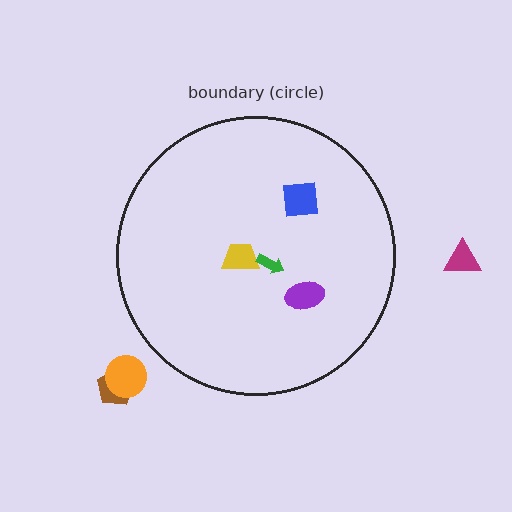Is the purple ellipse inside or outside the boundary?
Inside.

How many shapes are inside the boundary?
4 inside, 3 outside.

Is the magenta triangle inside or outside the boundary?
Outside.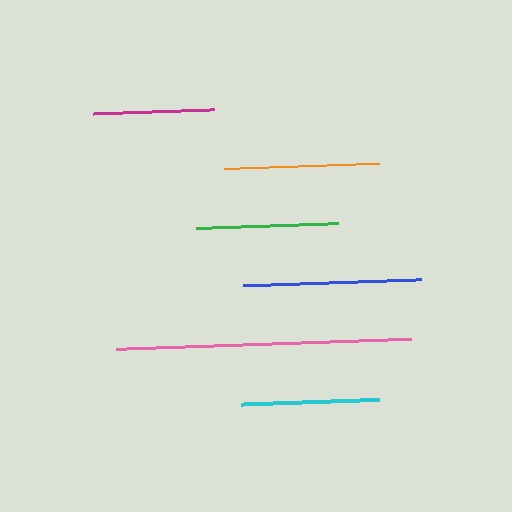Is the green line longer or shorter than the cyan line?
The green line is longer than the cyan line.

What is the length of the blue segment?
The blue segment is approximately 178 pixels long.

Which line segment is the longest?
The pink line is the longest at approximately 295 pixels.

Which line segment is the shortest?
The magenta line is the shortest at approximately 121 pixels.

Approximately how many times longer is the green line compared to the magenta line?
The green line is approximately 1.2 times the length of the magenta line.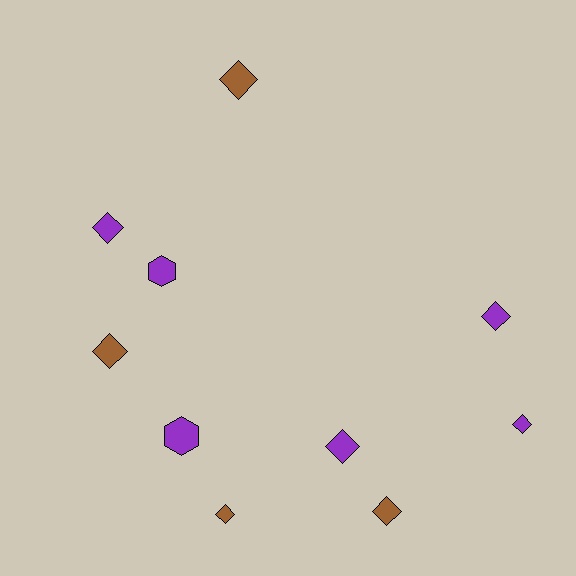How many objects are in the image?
There are 10 objects.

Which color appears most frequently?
Purple, with 6 objects.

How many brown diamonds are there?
There are 4 brown diamonds.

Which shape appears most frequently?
Diamond, with 8 objects.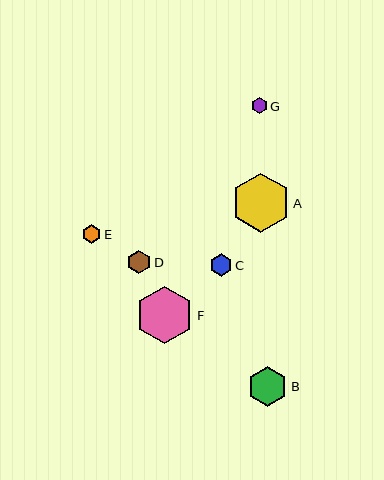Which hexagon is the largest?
Hexagon A is the largest with a size of approximately 59 pixels.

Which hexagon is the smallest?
Hexagon G is the smallest with a size of approximately 16 pixels.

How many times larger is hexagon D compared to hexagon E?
Hexagon D is approximately 1.3 times the size of hexagon E.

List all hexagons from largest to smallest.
From largest to smallest: A, F, B, D, C, E, G.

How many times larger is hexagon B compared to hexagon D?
Hexagon B is approximately 1.7 times the size of hexagon D.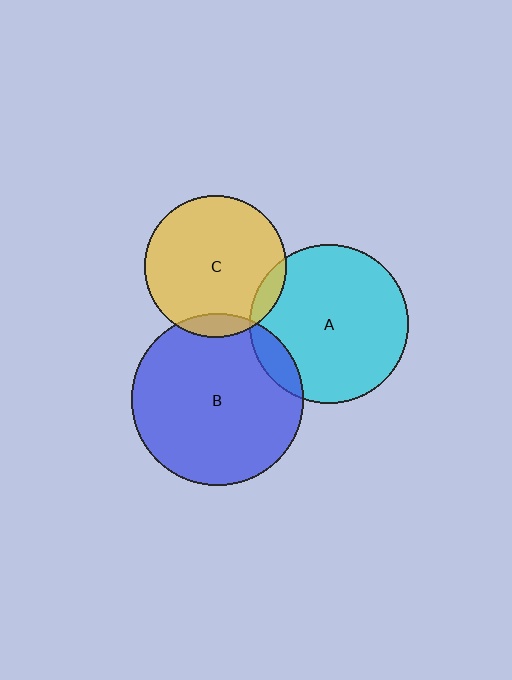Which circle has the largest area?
Circle B (blue).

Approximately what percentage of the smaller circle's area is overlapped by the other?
Approximately 10%.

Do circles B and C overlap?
Yes.